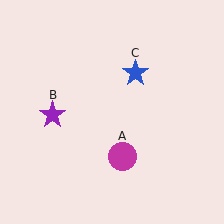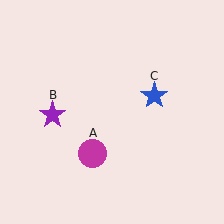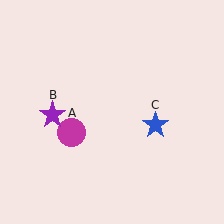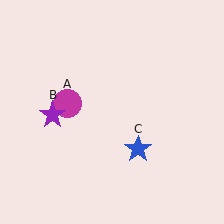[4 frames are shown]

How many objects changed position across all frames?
2 objects changed position: magenta circle (object A), blue star (object C).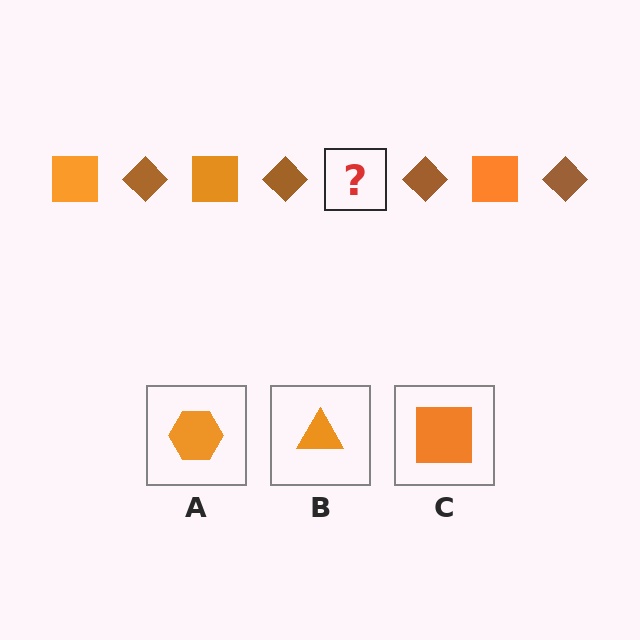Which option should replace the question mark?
Option C.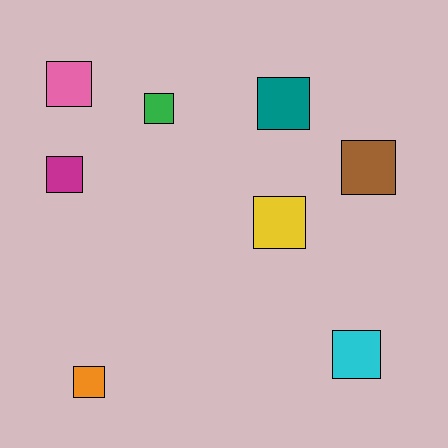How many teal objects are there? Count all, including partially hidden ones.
There is 1 teal object.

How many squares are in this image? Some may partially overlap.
There are 8 squares.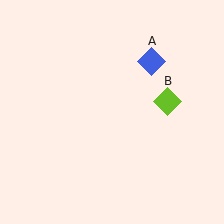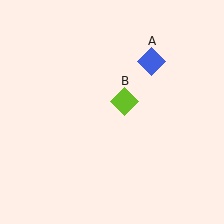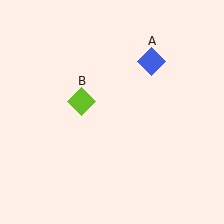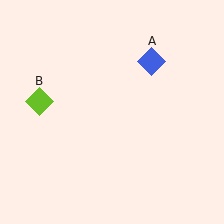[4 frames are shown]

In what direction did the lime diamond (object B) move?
The lime diamond (object B) moved left.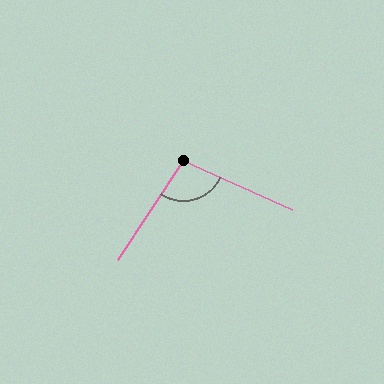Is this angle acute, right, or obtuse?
It is obtuse.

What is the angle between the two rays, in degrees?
Approximately 99 degrees.